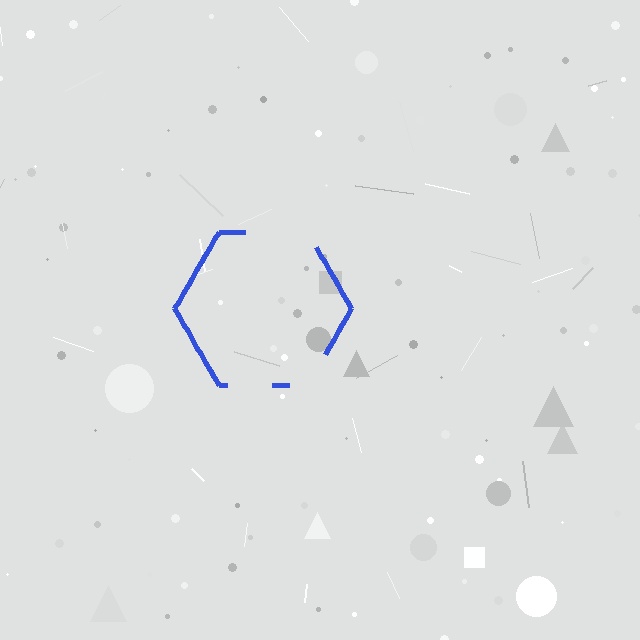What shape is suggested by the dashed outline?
The dashed outline suggests a hexagon.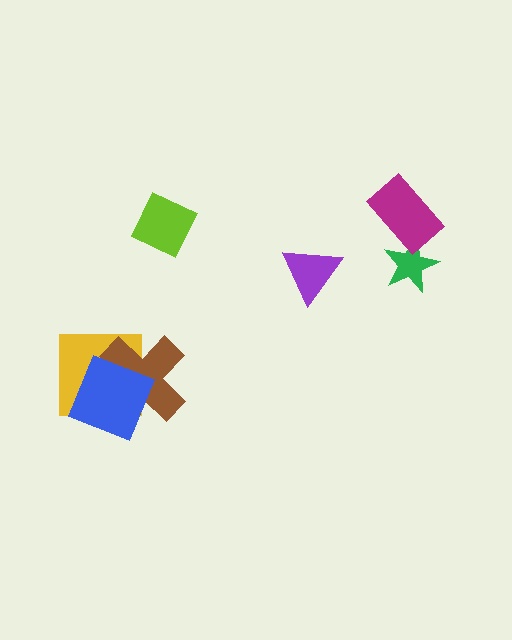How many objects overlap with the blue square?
2 objects overlap with the blue square.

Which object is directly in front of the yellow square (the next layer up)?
The brown cross is directly in front of the yellow square.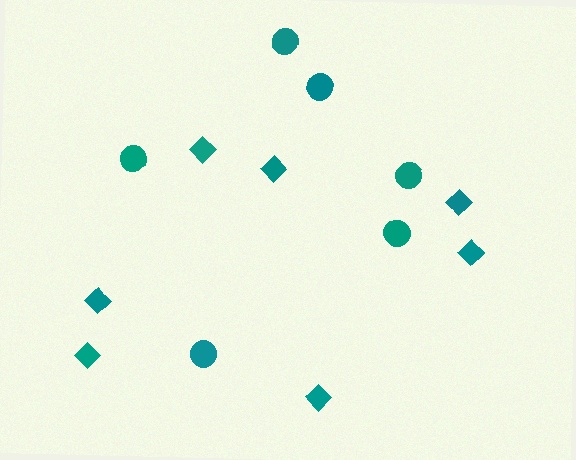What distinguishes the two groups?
There are 2 groups: one group of circles (6) and one group of diamonds (7).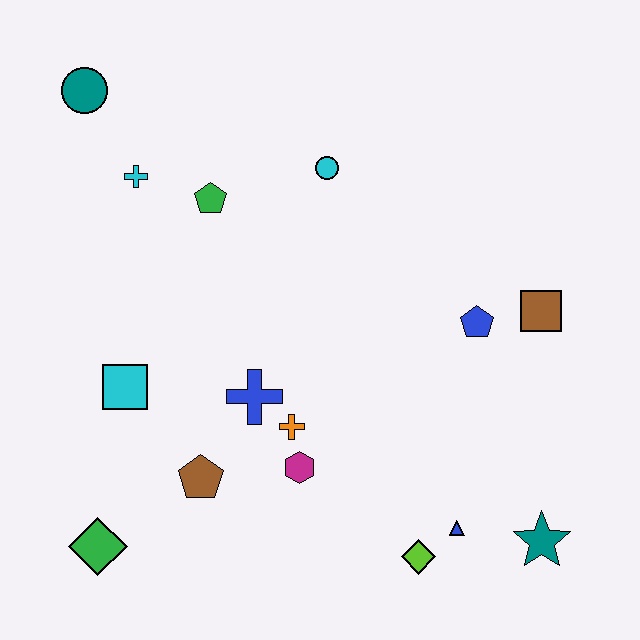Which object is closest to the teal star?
The blue triangle is closest to the teal star.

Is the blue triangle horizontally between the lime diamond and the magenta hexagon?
No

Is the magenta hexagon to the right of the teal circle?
Yes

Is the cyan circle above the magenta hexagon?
Yes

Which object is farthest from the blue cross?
The teal circle is farthest from the blue cross.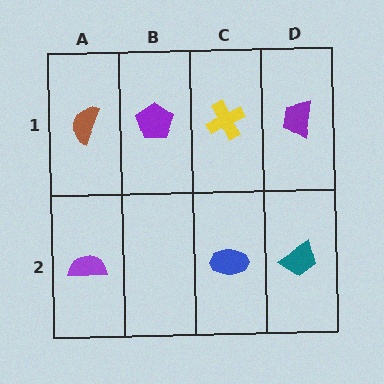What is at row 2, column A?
A purple semicircle.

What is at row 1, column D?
A purple trapezoid.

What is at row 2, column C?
A blue ellipse.